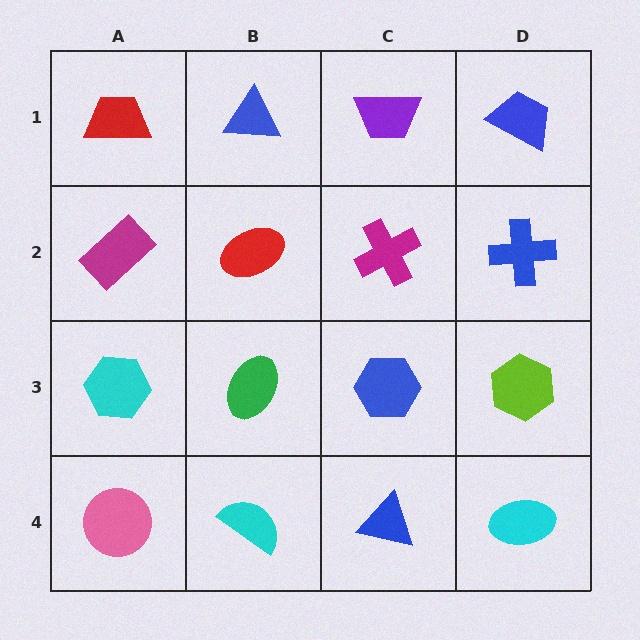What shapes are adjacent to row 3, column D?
A blue cross (row 2, column D), a cyan ellipse (row 4, column D), a blue hexagon (row 3, column C).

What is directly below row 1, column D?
A blue cross.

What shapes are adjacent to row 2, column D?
A blue trapezoid (row 1, column D), a lime hexagon (row 3, column D), a magenta cross (row 2, column C).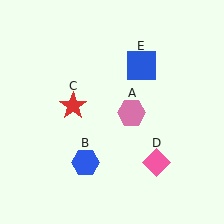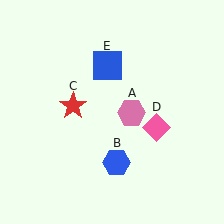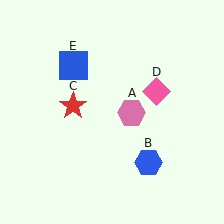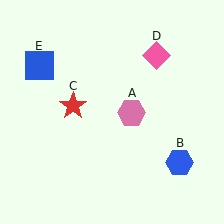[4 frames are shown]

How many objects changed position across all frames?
3 objects changed position: blue hexagon (object B), pink diamond (object D), blue square (object E).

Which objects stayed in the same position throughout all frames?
Pink hexagon (object A) and red star (object C) remained stationary.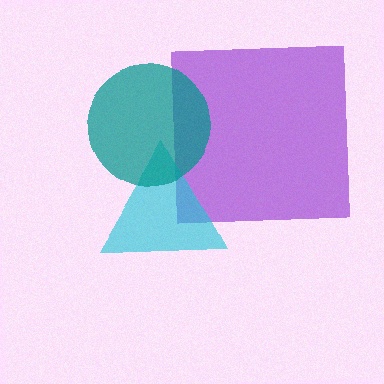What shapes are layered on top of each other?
The layered shapes are: a purple square, a cyan triangle, a teal circle.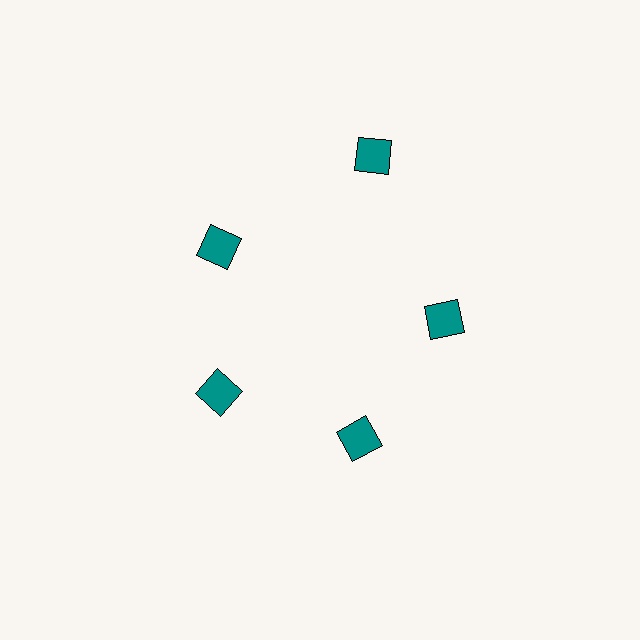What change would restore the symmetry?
The symmetry would be restored by moving it inward, back onto the ring so that all 5 diamonds sit at equal angles and equal distance from the center.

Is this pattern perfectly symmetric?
No. The 5 teal diamonds are arranged in a ring, but one element near the 1 o'clock position is pushed outward from the center, breaking the 5-fold rotational symmetry.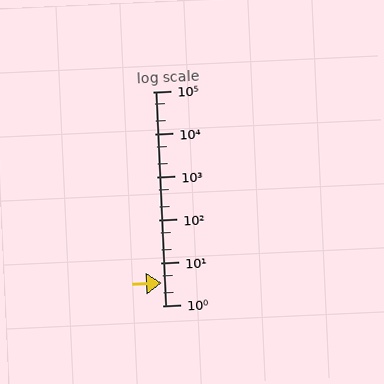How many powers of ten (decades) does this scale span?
The scale spans 5 decades, from 1 to 100000.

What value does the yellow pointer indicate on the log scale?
The pointer indicates approximately 3.4.